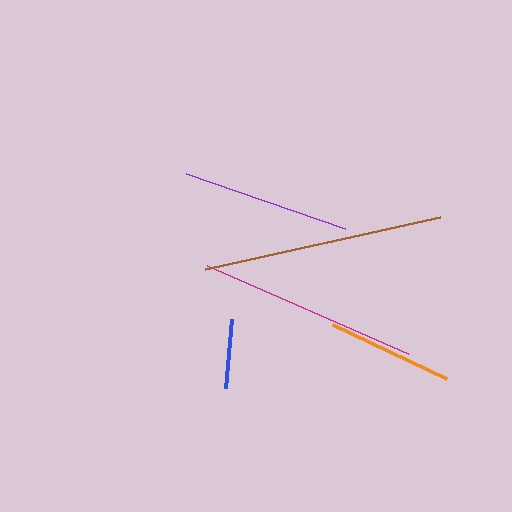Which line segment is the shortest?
The blue line is the shortest at approximately 69 pixels.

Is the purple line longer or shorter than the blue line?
The purple line is longer than the blue line.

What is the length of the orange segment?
The orange segment is approximately 126 pixels long.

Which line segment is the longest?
The brown line is the longest at approximately 240 pixels.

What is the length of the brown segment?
The brown segment is approximately 240 pixels long.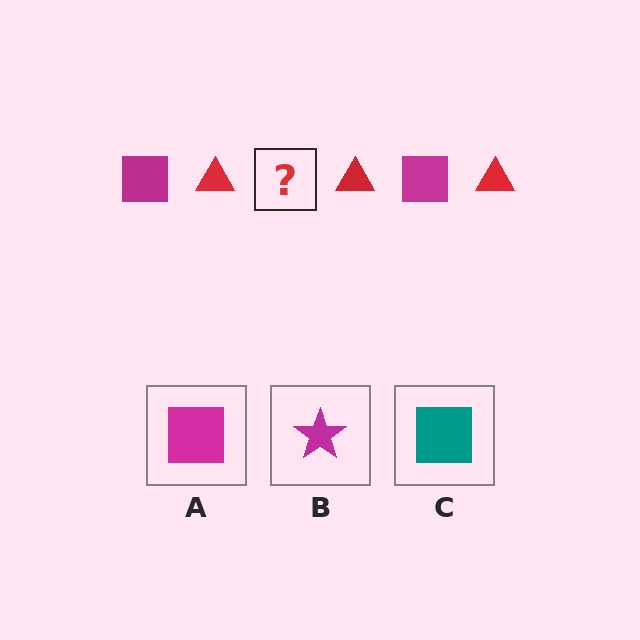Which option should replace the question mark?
Option A.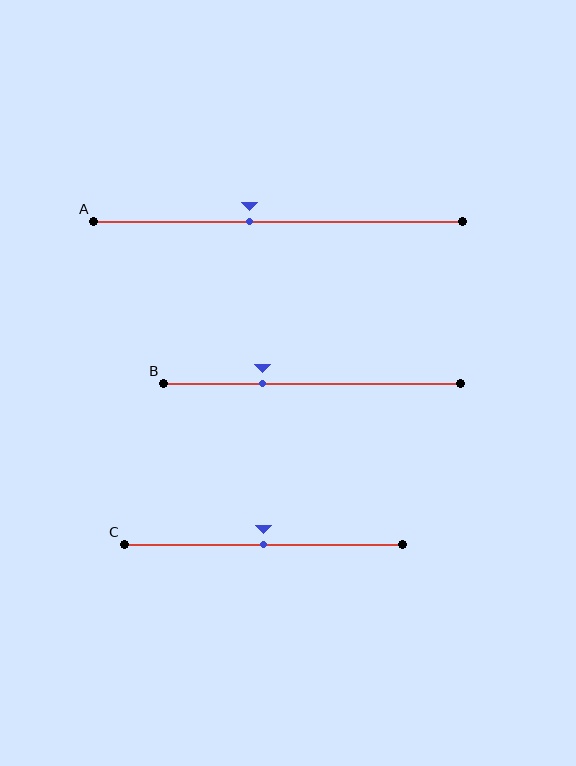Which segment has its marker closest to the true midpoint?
Segment C has its marker closest to the true midpoint.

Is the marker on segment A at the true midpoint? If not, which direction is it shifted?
No, the marker on segment A is shifted to the left by about 8% of the segment length.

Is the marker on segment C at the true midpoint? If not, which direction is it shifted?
Yes, the marker on segment C is at the true midpoint.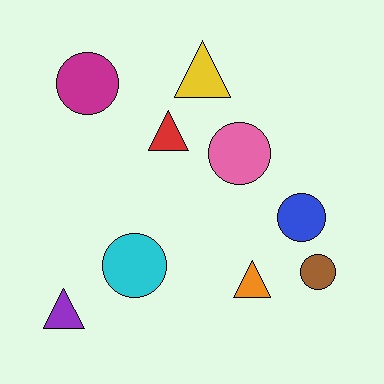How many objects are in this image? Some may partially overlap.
There are 9 objects.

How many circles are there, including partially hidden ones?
There are 5 circles.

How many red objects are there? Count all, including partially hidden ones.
There is 1 red object.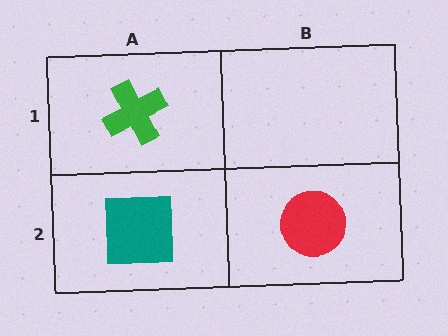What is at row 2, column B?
A red circle.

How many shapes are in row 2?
2 shapes.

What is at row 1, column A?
A green cross.